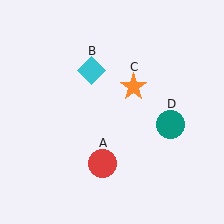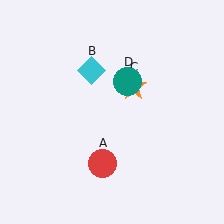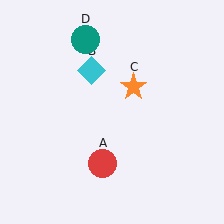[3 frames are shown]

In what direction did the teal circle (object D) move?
The teal circle (object D) moved up and to the left.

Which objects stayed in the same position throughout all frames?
Red circle (object A) and cyan diamond (object B) and orange star (object C) remained stationary.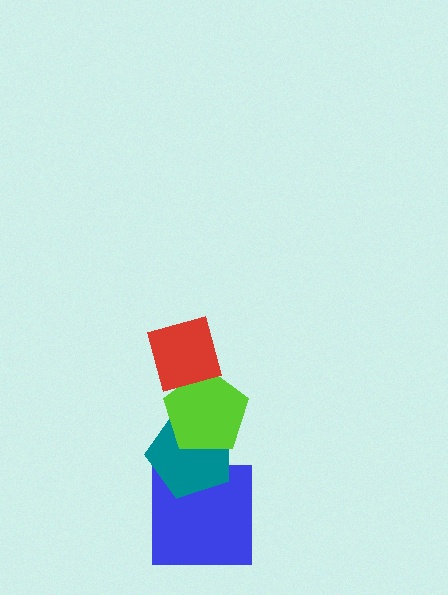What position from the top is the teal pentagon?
The teal pentagon is 3rd from the top.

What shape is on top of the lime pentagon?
The red diamond is on top of the lime pentagon.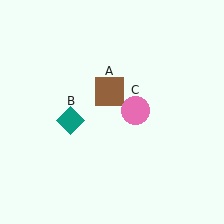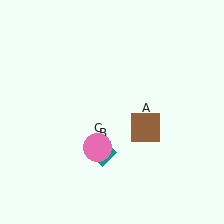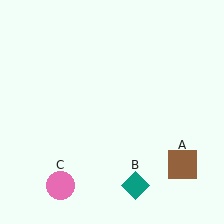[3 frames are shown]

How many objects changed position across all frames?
3 objects changed position: brown square (object A), teal diamond (object B), pink circle (object C).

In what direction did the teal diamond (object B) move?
The teal diamond (object B) moved down and to the right.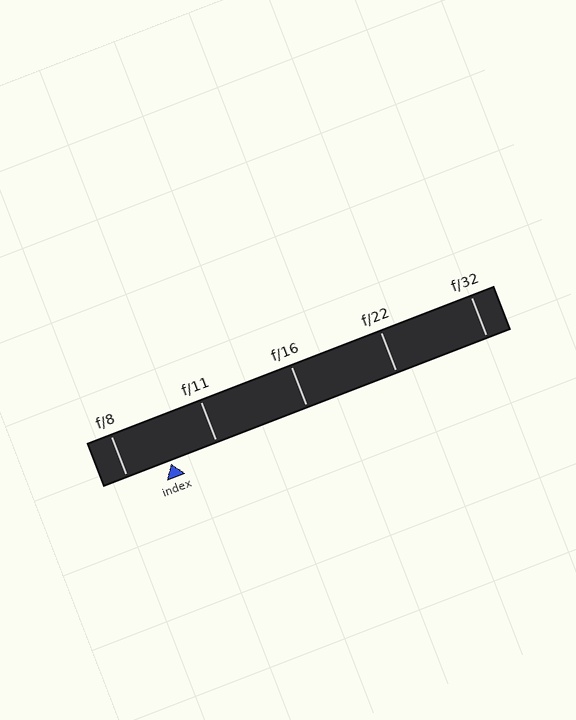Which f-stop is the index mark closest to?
The index mark is closest to f/8.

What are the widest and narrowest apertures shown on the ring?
The widest aperture shown is f/8 and the narrowest is f/32.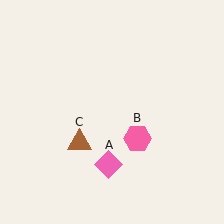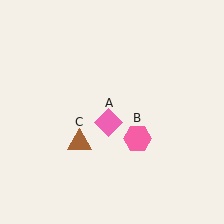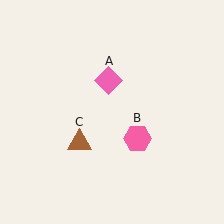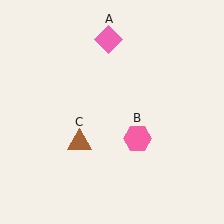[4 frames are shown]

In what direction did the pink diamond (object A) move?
The pink diamond (object A) moved up.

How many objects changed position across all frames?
1 object changed position: pink diamond (object A).